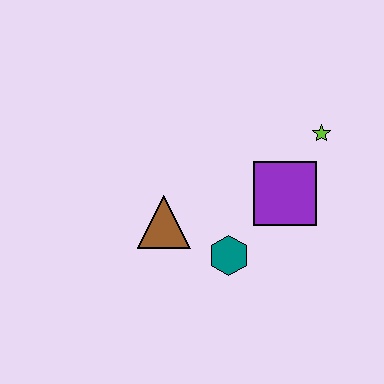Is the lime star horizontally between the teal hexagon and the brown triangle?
No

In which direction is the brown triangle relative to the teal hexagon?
The brown triangle is to the left of the teal hexagon.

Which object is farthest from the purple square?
The brown triangle is farthest from the purple square.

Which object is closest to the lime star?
The purple square is closest to the lime star.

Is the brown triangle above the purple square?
No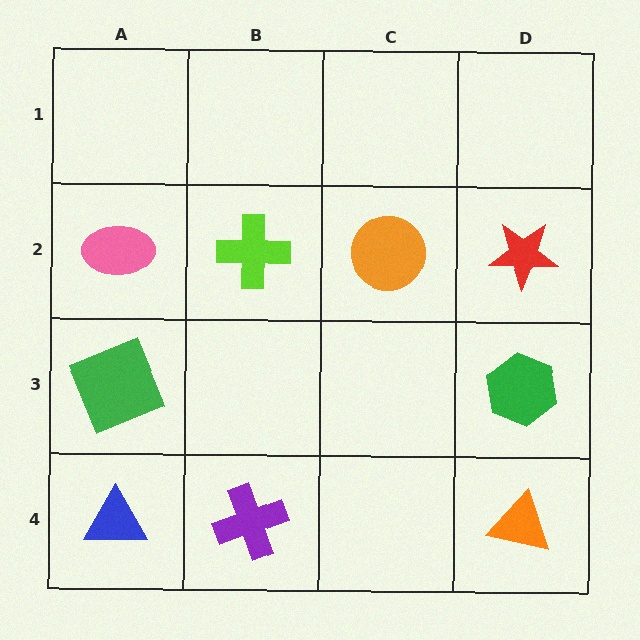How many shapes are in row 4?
3 shapes.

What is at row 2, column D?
A red star.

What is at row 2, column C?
An orange circle.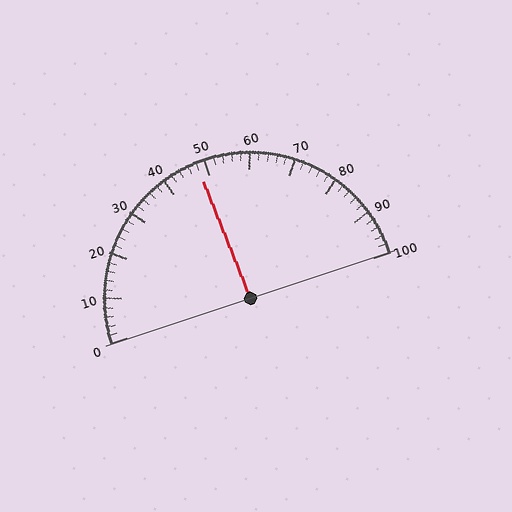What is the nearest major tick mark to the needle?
The nearest major tick mark is 50.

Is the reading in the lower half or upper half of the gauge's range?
The reading is in the lower half of the range (0 to 100).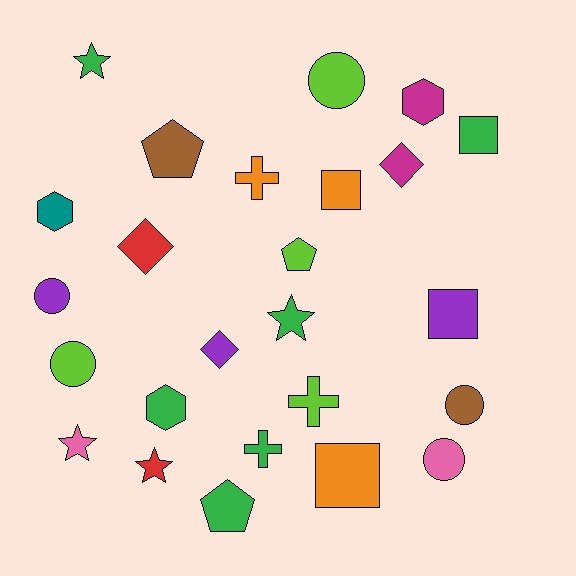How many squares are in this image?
There are 4 squares.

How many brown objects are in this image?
There are 2 brown objects.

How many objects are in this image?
There are 25 objects.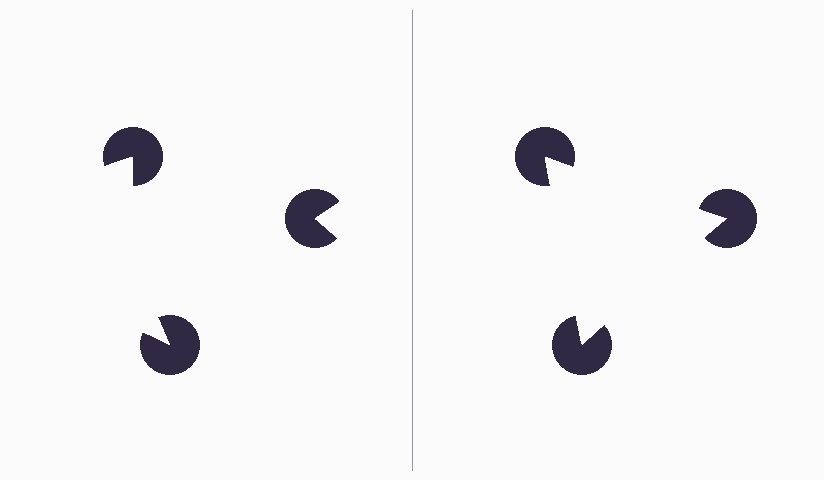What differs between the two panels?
The pac-man discs are positioned identically on both sides; only the wedge orientations differ. On the right they align to a triangle; on the left they are misaligned.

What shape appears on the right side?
An illusory triangle.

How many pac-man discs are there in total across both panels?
6 — 3 on each side.